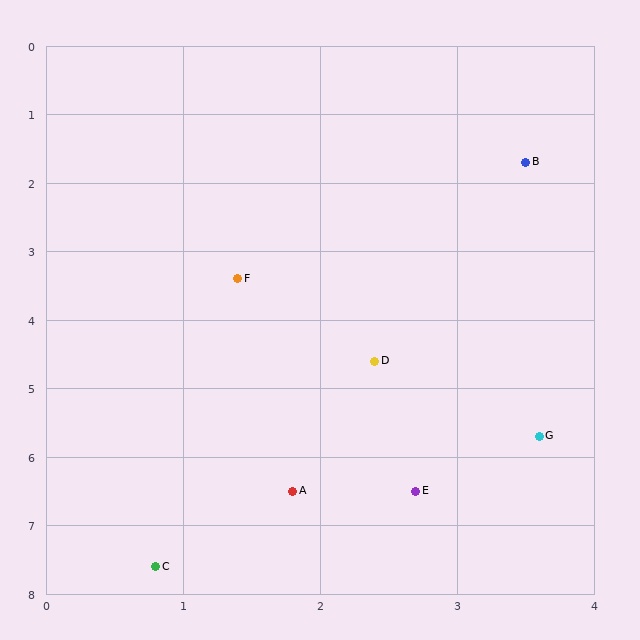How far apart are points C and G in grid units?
Points C and G are about 3.4 grid units apart.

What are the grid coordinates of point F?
Point F is at approximately (1.4, 3.4).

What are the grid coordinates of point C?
Point C is at approximately (0.8, 7.6).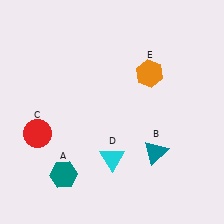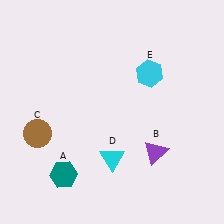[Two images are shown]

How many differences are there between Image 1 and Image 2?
There are 3 differences between the two images.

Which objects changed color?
B changed from teal to purple. C changed from red to brown. E changed from orange to cyan.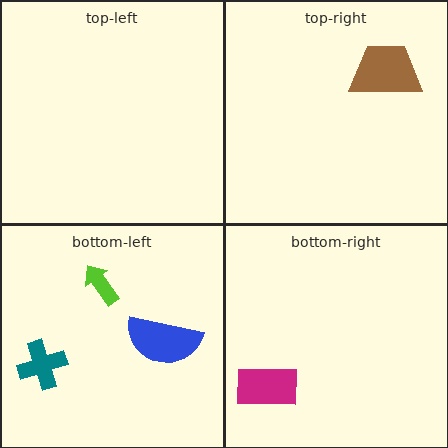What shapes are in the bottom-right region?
The magenta rectangle.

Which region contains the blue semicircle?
The bottom-left region.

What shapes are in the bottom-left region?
The blue semicircle, the lime arrow, the teal cross.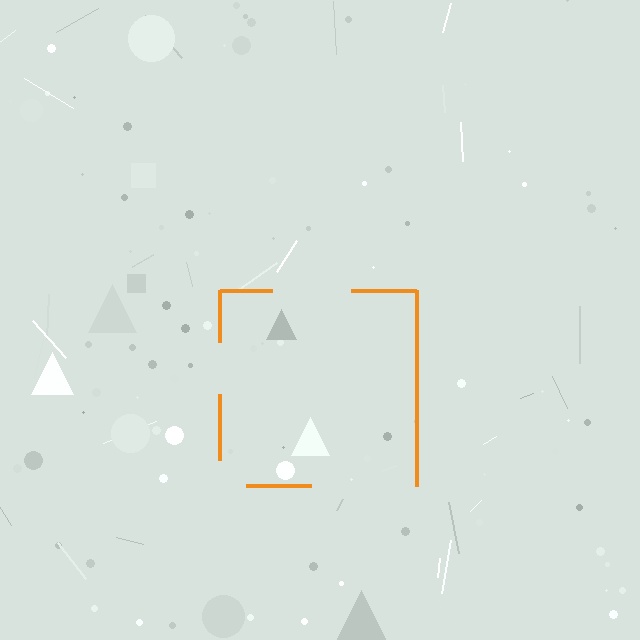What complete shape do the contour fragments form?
The contour fragments form a square.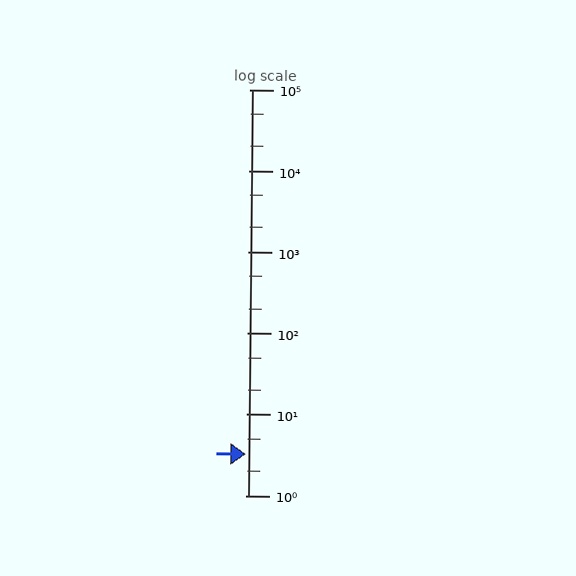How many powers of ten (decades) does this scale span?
The scale spans 5 decades, from 1 to 100000.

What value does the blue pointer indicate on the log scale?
The pointer indicates approximately 3.2.